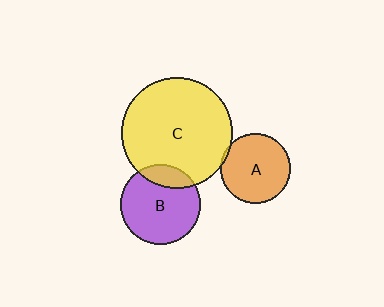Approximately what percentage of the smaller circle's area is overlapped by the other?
Approximately 15%.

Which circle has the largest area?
Circle C (yellow).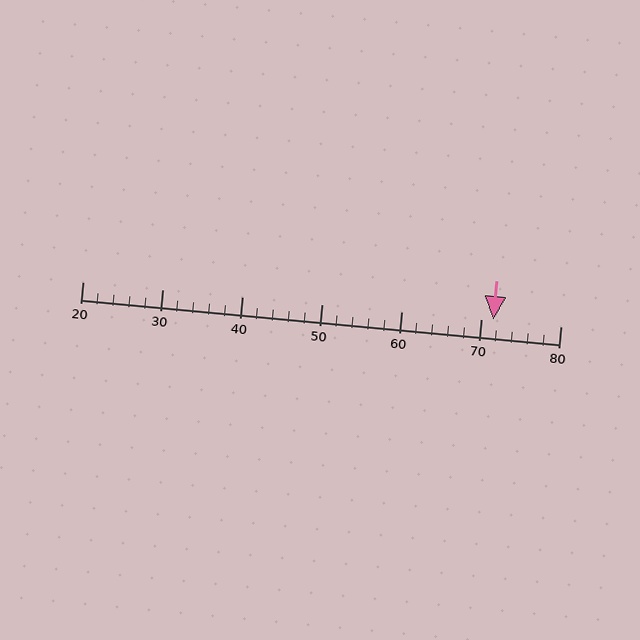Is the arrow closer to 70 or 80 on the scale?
The arrow is closer to 70.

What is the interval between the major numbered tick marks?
The major tick marks are spaced 10 units apart.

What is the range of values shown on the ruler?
The ruler shows values from 20 to 80.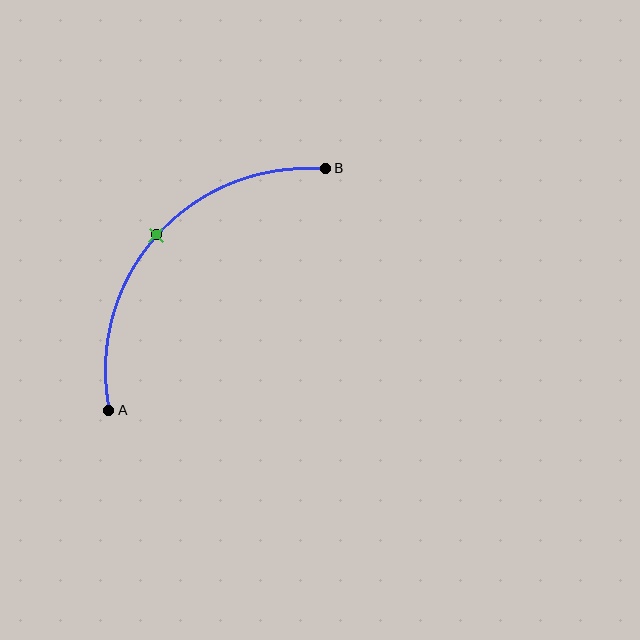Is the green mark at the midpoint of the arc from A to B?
Yes. The green mark lies on the arc at equal arc-length from both A and B — it is the arc midpoint.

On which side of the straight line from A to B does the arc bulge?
The arc bulges above and to the left of the straight line connecting A and B.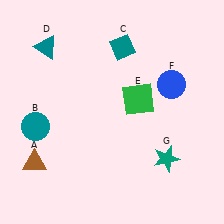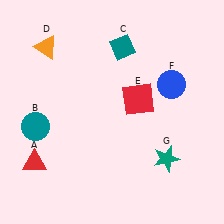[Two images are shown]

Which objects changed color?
A changed from brown to red. D changed from teal to orange. E changed from green to red.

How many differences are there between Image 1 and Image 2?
There are 3 differences between the two images.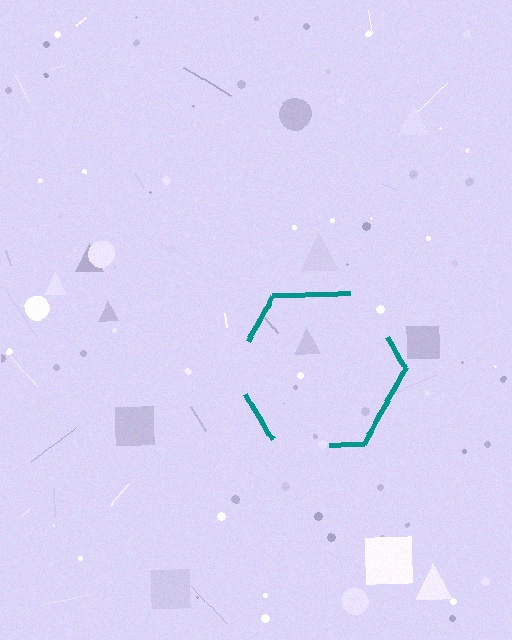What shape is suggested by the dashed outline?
The dashed outline suggests a hexagon.